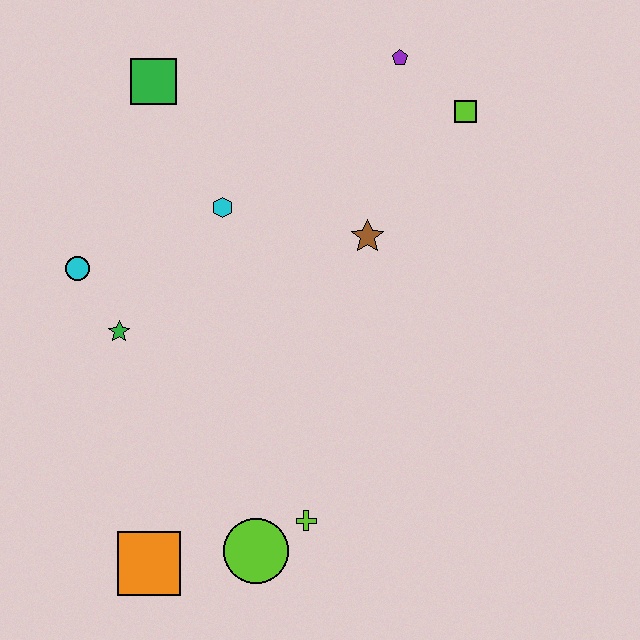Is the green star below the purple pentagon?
Yes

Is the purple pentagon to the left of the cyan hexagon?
No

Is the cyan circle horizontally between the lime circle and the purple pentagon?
No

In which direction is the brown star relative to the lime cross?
The brown star is above the lime cross.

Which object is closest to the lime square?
The purple pentagon is closest to the lime square.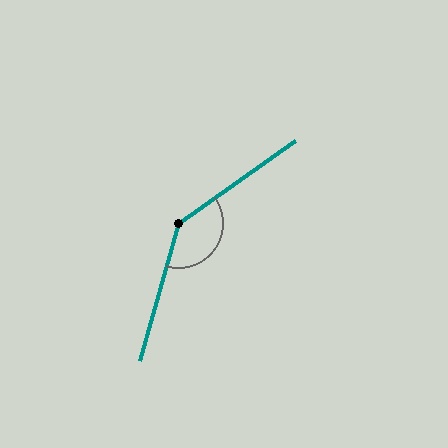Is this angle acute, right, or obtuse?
It is obtuse.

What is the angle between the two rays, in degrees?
Approximately 141 degrees.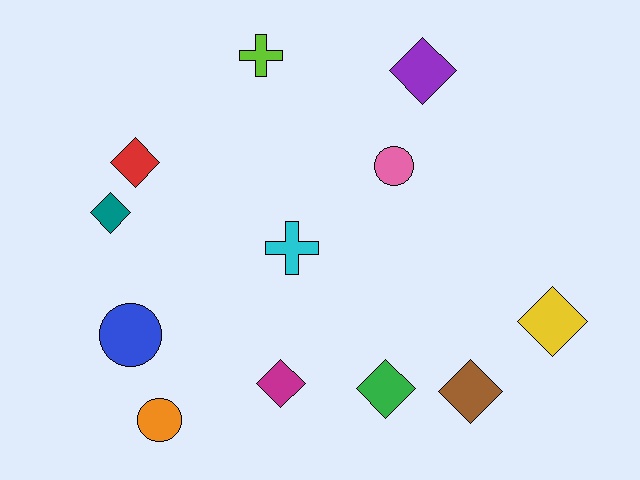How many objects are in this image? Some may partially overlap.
There are 12 objects.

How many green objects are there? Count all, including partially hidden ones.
There is 1 green object.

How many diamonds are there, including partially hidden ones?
There are 7 diamonds.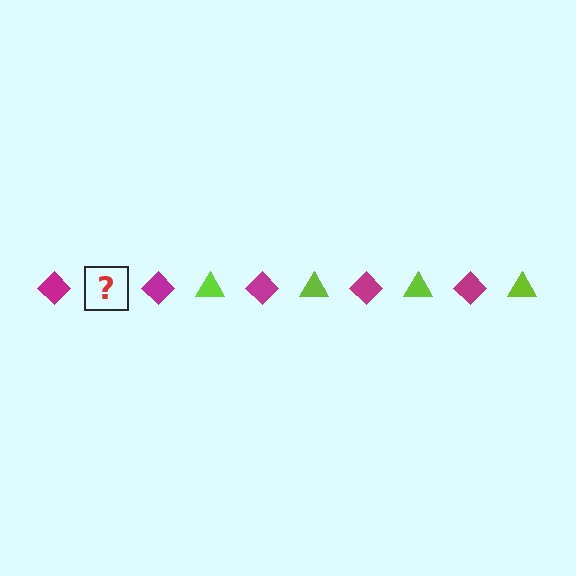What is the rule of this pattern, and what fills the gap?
The rule is that the pattern alternates between magenta diamond and lime triangle. The gap should be filled with a lime triangle.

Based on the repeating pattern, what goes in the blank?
The blank should be a lime triangle.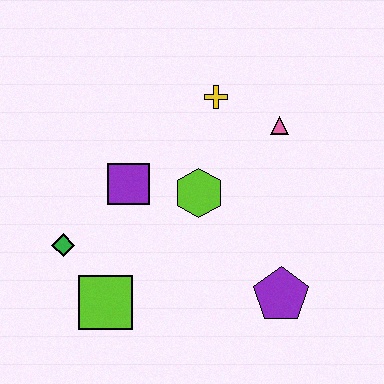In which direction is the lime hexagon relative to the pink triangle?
The lime hexagon is to the left of the pink triangle.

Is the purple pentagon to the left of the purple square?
No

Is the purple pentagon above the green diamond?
No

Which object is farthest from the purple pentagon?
The green diamond is farthest from the purple pentagon.